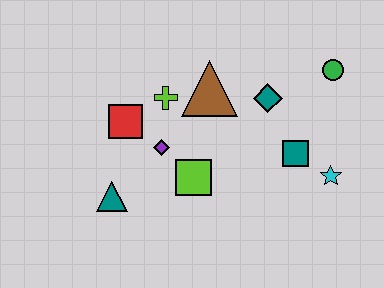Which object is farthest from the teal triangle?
The green circle is farthest from the teal triangle.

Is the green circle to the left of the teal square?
No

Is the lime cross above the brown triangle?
No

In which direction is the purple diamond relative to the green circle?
The purple diamond is to the left of the green circle.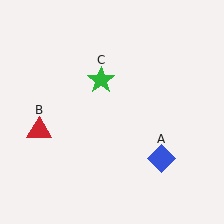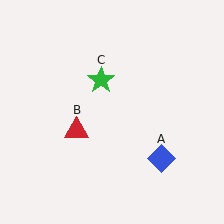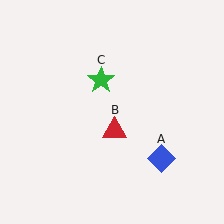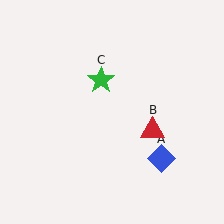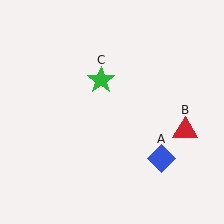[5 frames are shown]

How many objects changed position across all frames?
1 object changed position: red triangle (object B).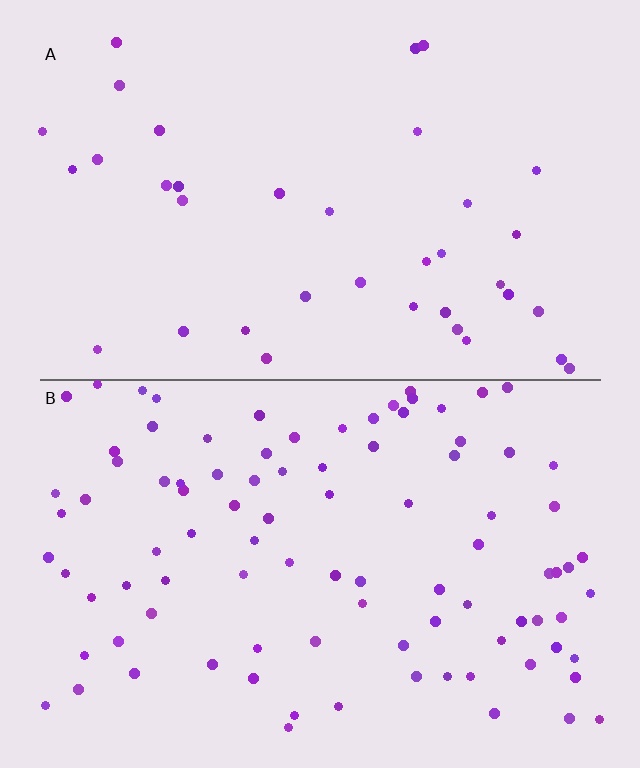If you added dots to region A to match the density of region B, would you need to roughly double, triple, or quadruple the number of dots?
Approximately triple.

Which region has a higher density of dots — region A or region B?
B (the bottom).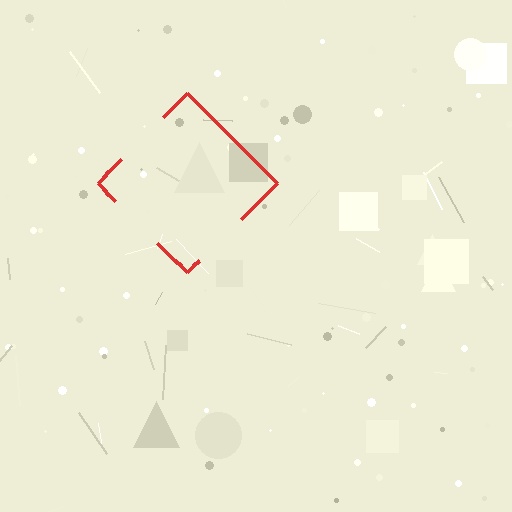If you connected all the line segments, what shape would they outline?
They would outline a diamond.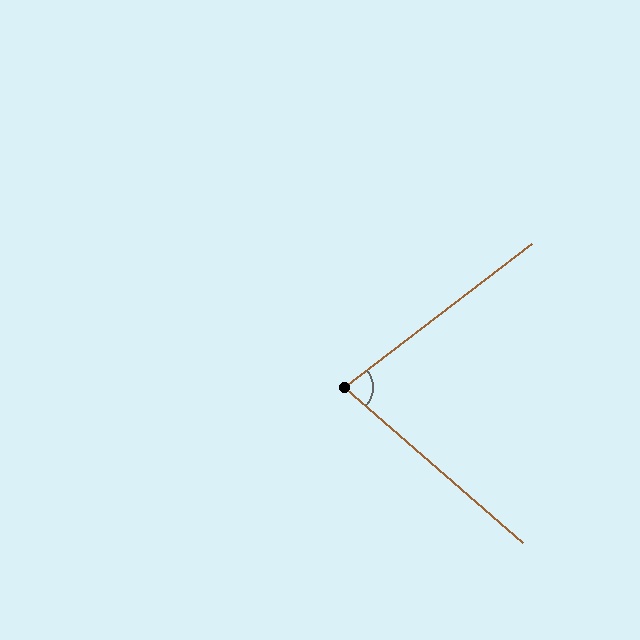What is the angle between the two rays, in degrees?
Approximately 79 degrees.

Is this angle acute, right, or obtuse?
It is acute.